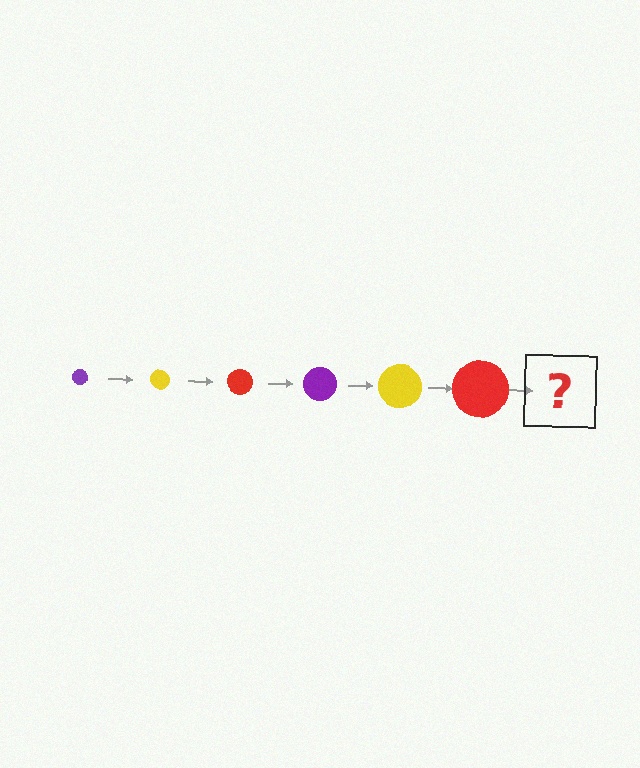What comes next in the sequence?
The next element should be a purple circle, larger than the previous one.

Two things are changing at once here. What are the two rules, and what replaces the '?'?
The two rules are that the circle grows larger each step and the color cycles through purple, yellow, and red. The '?' should be a purple circle, larger than the previous one.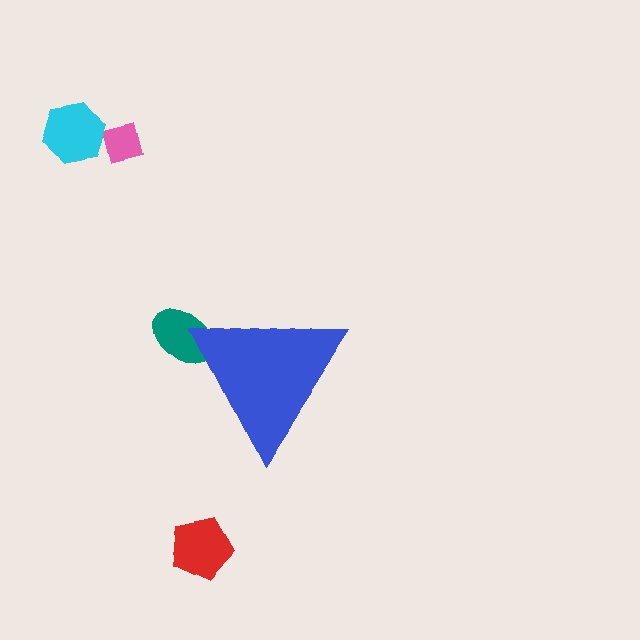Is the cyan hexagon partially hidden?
No, the cyan hexagon is fully visible.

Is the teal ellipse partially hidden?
Yes, the teal ellipse is partially hidden behind the blue triangle.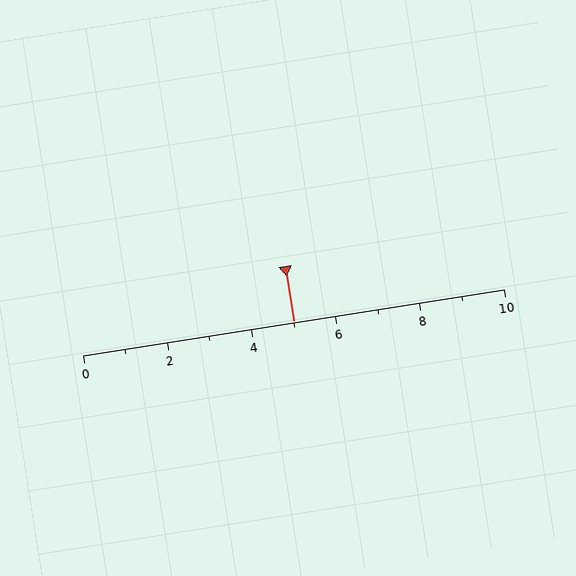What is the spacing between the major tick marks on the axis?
The major ticks are spaced 2 apart.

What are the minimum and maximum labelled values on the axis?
The axis runs from 0 to 10.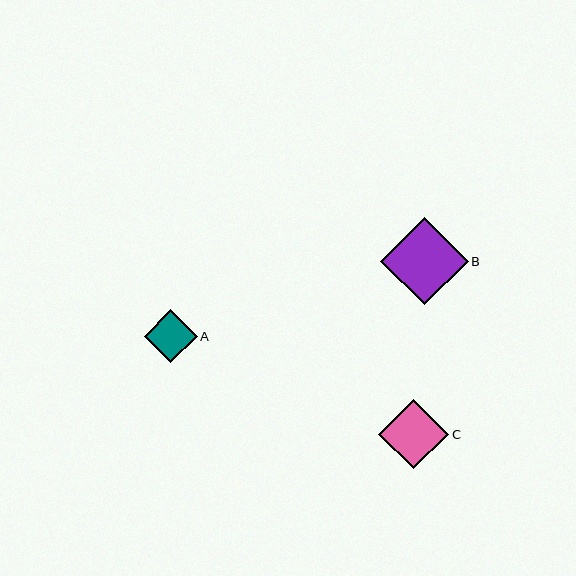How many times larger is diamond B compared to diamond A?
Diamond B is approximately 1.7 times the size of diamond A.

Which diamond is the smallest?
Diamond A is the smallest with a size of approximately 53 pixels.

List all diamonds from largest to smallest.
From largest to smallest: B, C, A.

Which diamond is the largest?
Diamond B is the largest with a size of approximately 88 pixels.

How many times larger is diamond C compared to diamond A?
Diamond C is approximately 1.3 times the size of diamond A.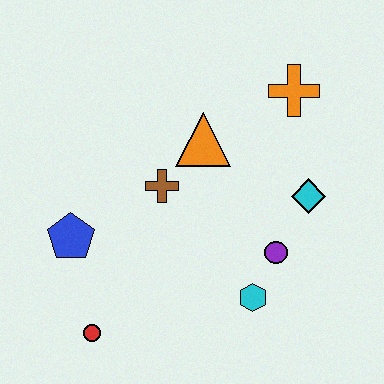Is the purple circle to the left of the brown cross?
No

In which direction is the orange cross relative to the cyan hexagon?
The orange cross is above the cyan hexagon.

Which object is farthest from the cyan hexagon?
The orange cross is farthest from the cyan hexagon.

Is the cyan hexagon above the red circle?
Yes